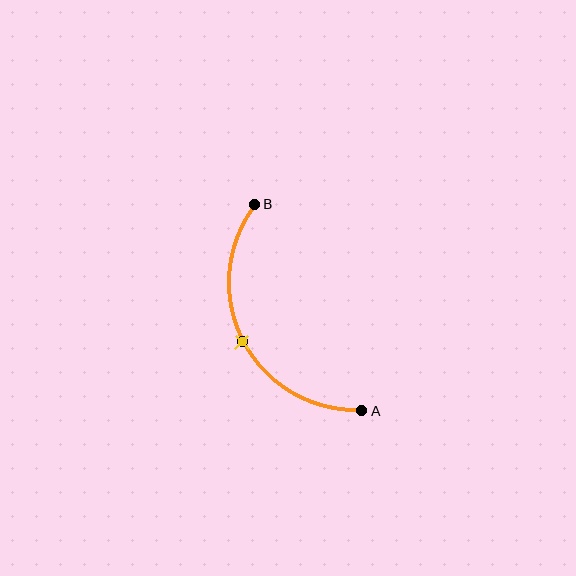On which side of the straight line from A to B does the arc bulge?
The arc bulges to the left of the straight line connecting A and B.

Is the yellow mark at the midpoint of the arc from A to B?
Yes. The yellow mark lies on the arc at equal arc-length from both A and B — it is the arc midpoint.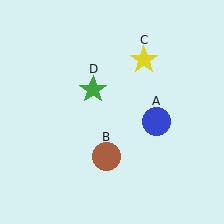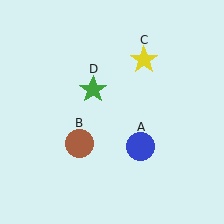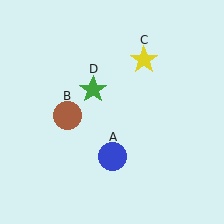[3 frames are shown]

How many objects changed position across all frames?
2 objects changed position: blue circle (object A), brown circle (object B).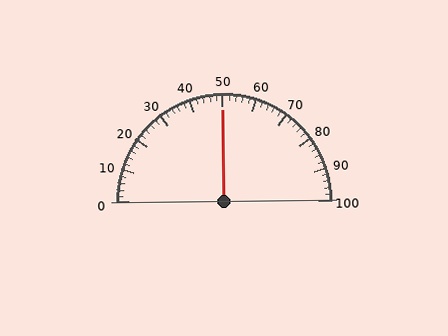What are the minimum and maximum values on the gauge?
The gauge ranges from 0 to 100.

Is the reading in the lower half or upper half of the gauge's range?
The reading is in the upper half of the range (0 to 100).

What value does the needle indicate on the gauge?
The needle indicates approximately 50.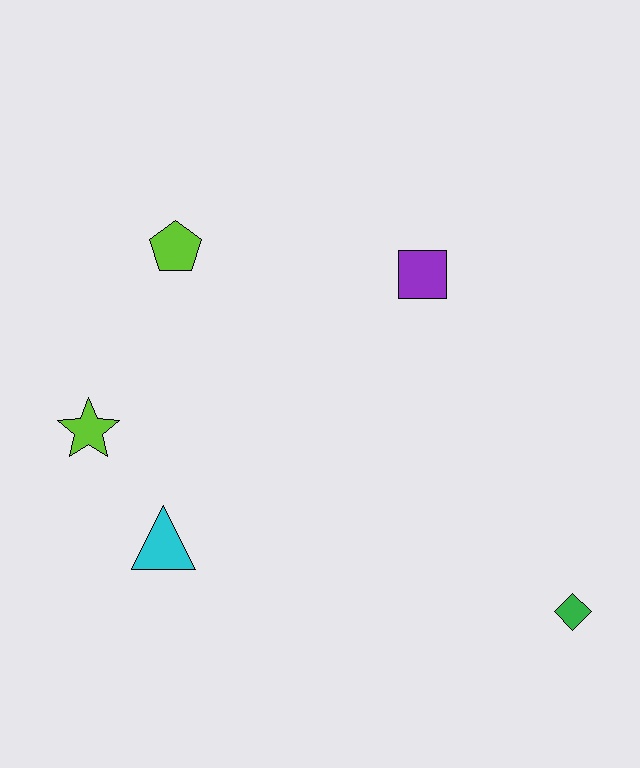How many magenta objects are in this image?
There are no magenta objects.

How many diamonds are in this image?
There is 1 diamond.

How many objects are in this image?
There are 5 objects.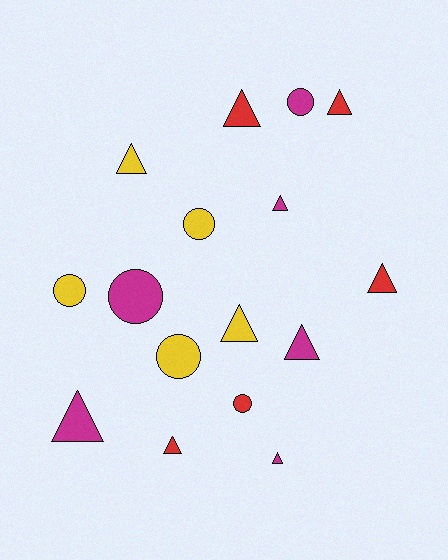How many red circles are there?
There is 1 red circle.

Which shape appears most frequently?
Triangle, with 10 objects.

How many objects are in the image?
There are 16 objects.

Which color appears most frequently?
Magenta, with 6 objects.